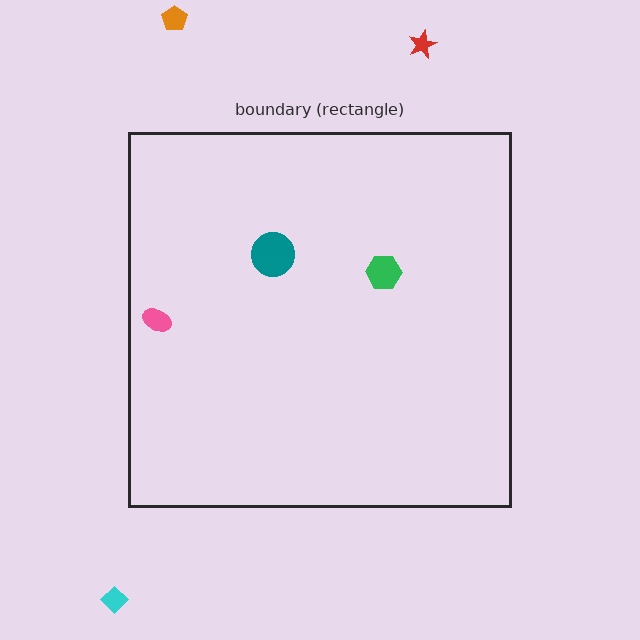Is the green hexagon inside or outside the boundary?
Inside.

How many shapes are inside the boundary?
3 inside, 3 outside.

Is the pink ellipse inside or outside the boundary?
Inside.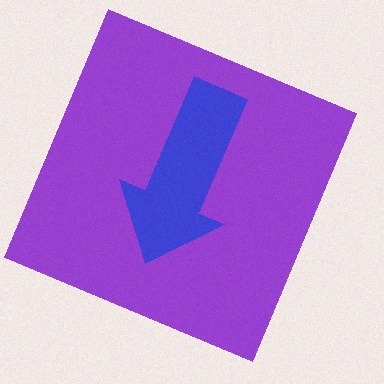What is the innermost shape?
The blue arrow.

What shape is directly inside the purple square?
The blue arrow.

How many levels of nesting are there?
2.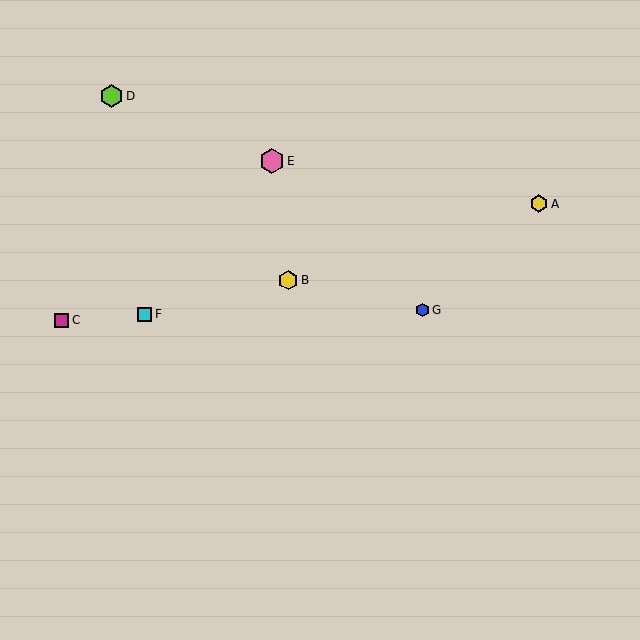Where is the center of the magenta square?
The center of the magenta square is at (62, 320).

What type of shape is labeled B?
Shape B is a yellow hexagon.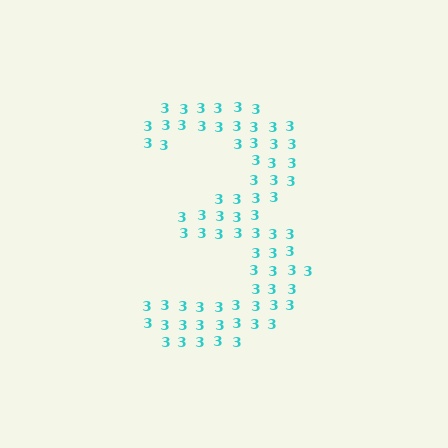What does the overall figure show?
The overall figure shows the digit 3.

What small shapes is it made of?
It is made of small digit 3's.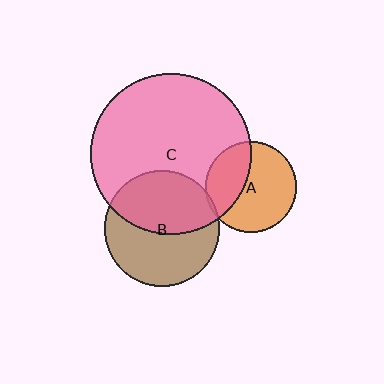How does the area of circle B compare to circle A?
Approximately 1.6 times.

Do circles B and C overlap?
Yes.